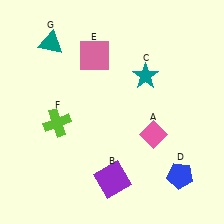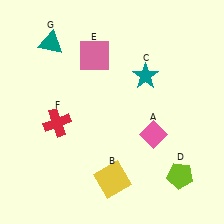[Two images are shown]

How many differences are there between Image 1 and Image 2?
There are 3 differences between the two images.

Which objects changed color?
B changed from purple to yellow. D changed from blue to lime. F changed from lime to red.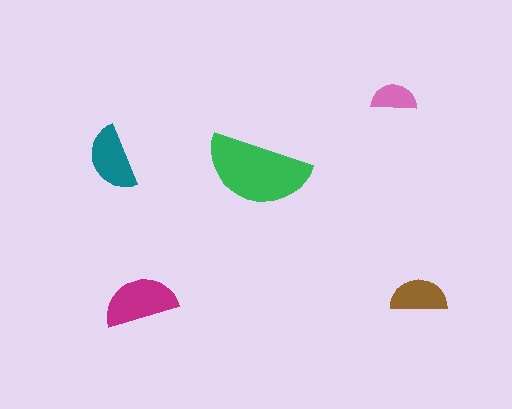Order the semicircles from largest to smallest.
the green one, the magenta one, the teal one, the brown one, the pink one.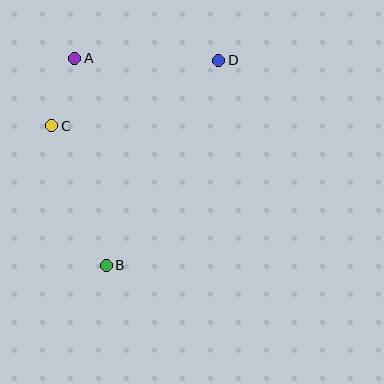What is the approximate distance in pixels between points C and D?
The distance between C and D is approximately 180 pixels.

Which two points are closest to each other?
Points A and C are closest to each other.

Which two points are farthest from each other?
Points B and D are farthest from each other.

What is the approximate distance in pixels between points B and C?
The distance between B and C is approximately 150 pixels.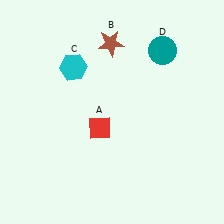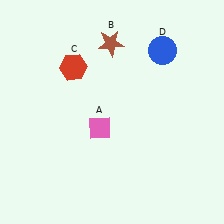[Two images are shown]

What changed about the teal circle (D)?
In Image 1, D is teal. In Image 2, it changed to blue.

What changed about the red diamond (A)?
In Image 1, A is red. In Image 2, it changed to pink.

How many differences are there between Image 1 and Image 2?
There are 3 differences between the two images.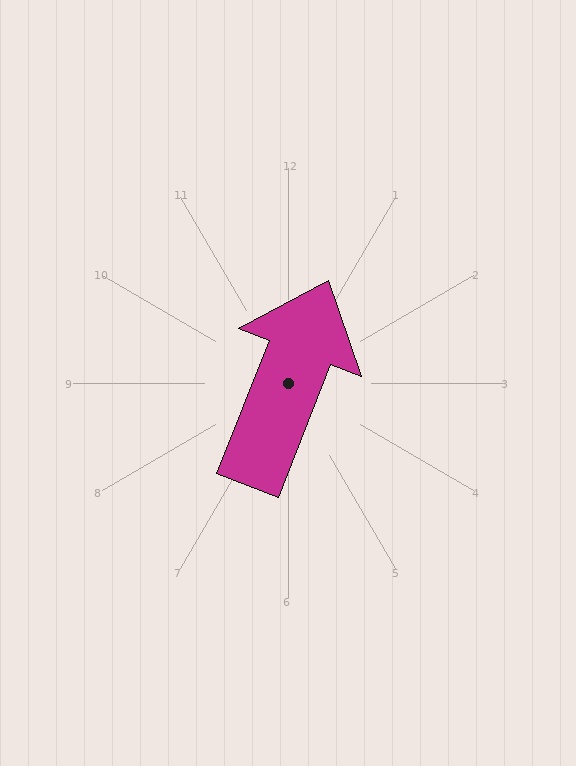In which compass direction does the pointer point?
North.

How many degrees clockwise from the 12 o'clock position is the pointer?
Approximately 21 degrees.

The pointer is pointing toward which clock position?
Roughly 1 o'clock.